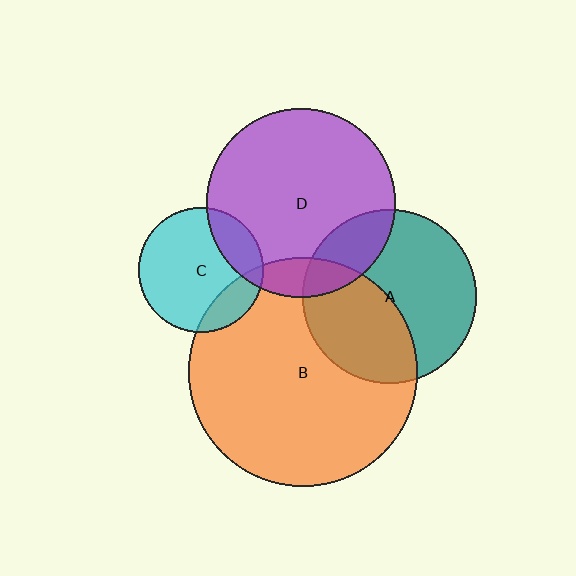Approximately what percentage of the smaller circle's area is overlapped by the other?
Approximately 10%.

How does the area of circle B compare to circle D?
Approximately 1.5 times.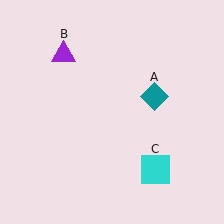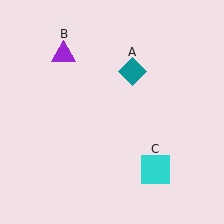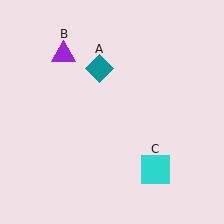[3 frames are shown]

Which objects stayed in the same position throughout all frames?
Purple triangle (object B) and cyan square (object C) remained stationary.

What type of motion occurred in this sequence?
The teal diamond (object A) rotated counterclockwise around the center of the scene.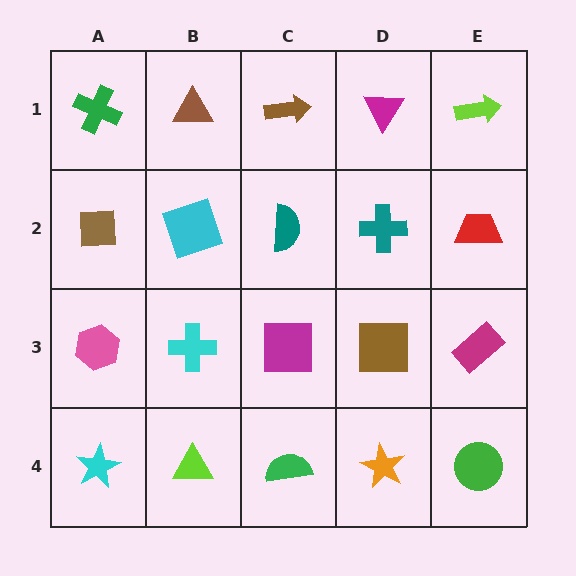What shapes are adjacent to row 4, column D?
A brown square (row 3, column D), a green semicircle (row 4, column C), a green circle (row 4, column E).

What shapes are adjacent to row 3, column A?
A brown square (row 2, column A), a cyan star (row 4, column A), a cyan cross (row 3, column B).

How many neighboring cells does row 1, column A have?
2.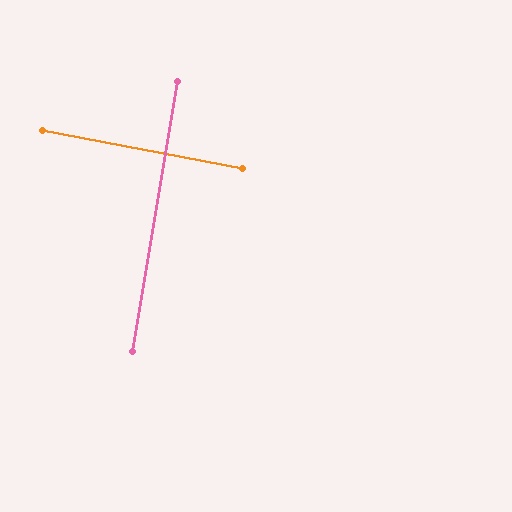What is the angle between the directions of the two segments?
Approximately 89 degrees.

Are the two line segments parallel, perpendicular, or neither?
Perpendicular — they meet at approximately 89°.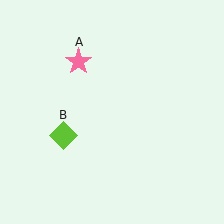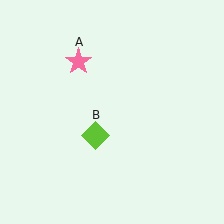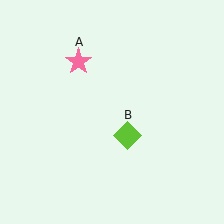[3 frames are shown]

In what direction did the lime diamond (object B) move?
The lime diamond (object B) moved right.